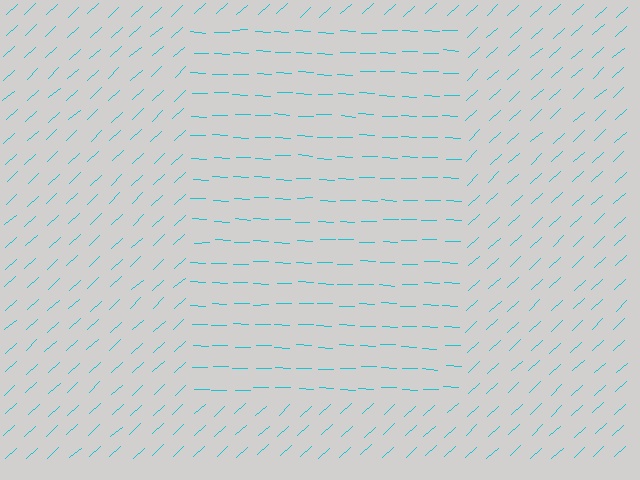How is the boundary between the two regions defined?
The boundary is defined purely by a change in line orientation (approximately 45 degrees difference). All lines are the same color and thickness.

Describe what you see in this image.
The image is filled with small cyan line segments. A rectangle region in the image has lines oriented differently from the surrounding lines, creating a visible texture boundary.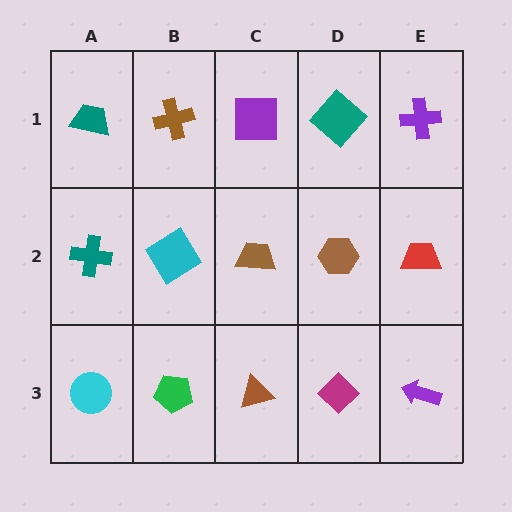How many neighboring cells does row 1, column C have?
3.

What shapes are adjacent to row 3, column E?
A red trapezoid (row 2, column E), a magenta diamond (row 3, column D).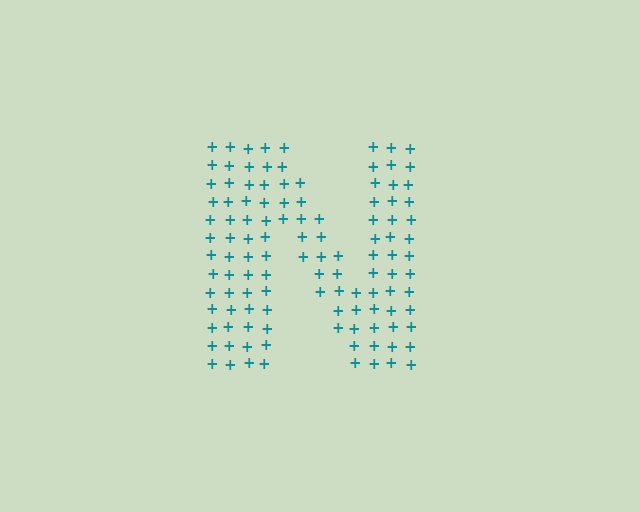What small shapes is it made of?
It is made of small plus signs.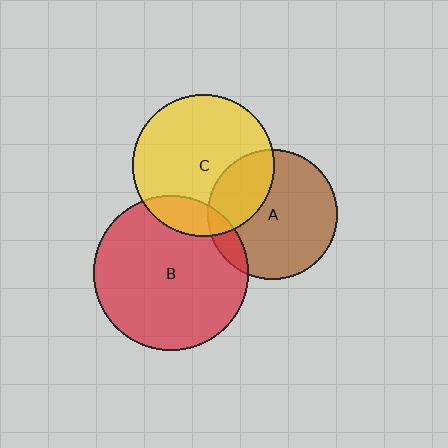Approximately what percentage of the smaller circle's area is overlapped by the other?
Approximately 30%.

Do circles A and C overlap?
Yes.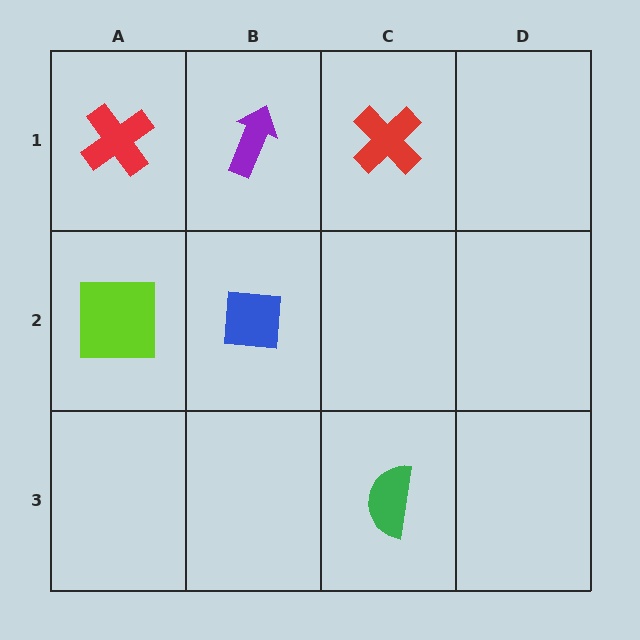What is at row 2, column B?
A blue square.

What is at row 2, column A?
A lime square.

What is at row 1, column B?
A purple arrow.